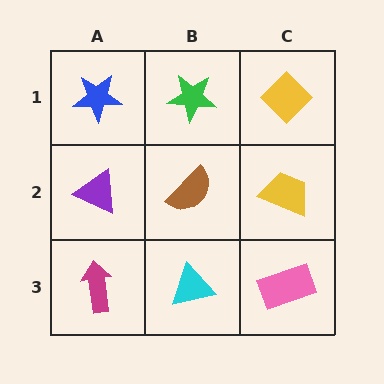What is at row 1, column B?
A green star.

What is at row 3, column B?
A cyan triangle.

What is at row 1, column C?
A yellow diamond.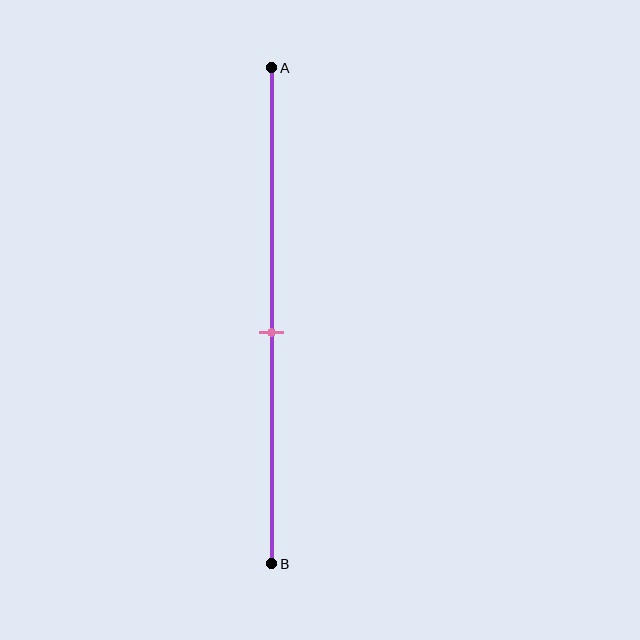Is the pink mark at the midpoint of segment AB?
No, the mark is at about 55% from A, not at the 50% midpoint.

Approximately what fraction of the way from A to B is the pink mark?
The pink mark is approximately 55% of the way from A to B.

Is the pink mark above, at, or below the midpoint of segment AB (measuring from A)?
The pink mark is below the midpoint of segment AB.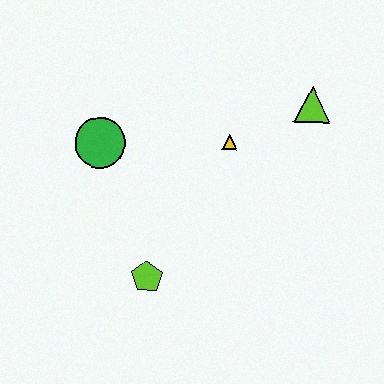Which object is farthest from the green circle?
The lime triangle is farthest from the green circle.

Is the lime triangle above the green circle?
Yes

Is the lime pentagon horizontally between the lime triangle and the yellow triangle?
No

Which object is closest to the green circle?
The yellow triangle is closest to the green circle.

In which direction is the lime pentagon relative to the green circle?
The lime pentagon is below the green circle.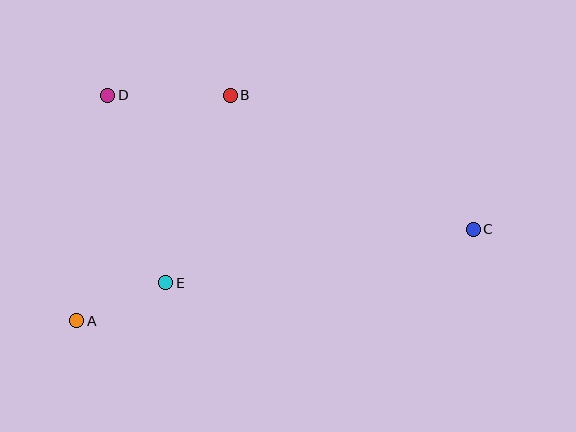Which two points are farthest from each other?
Points A and C are farthest from each other.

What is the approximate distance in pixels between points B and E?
The distance between B and E is approximately 198 pixels.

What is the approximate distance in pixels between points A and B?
The distance between A and B is approximately 273 pixels.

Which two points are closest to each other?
Points A and E are closest to each other.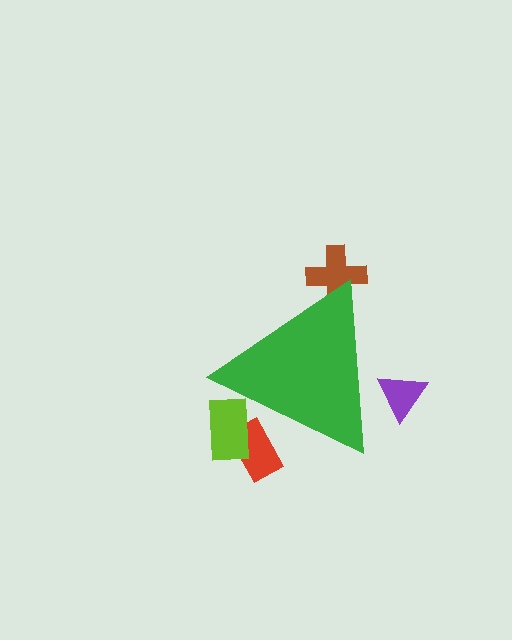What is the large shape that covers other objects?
A green triangle.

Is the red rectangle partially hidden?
Yes, the red rectangle is partially hidden behind the green triangle.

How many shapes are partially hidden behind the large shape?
4 shapes are partially hidden.